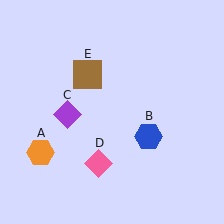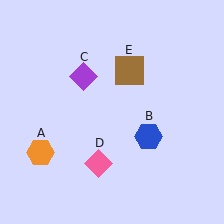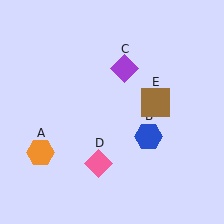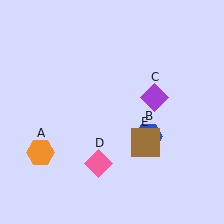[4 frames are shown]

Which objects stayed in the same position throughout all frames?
Orange hexagon (object A) and blue hexagon (object B) and pink diamond (object D) remained stationary.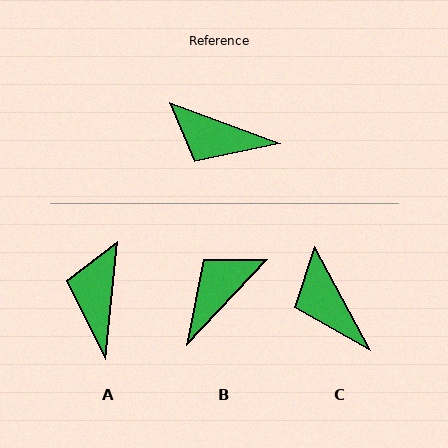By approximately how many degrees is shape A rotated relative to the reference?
Approximately 75 degrees clockwise.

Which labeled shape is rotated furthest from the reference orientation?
B, about 113 degrees away.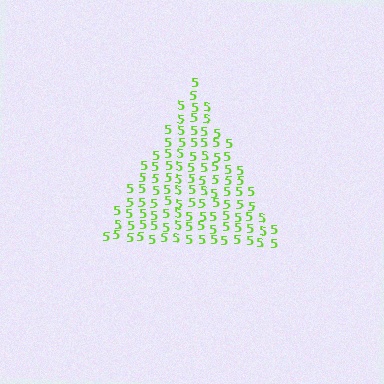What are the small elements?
The small elements are digit 5's.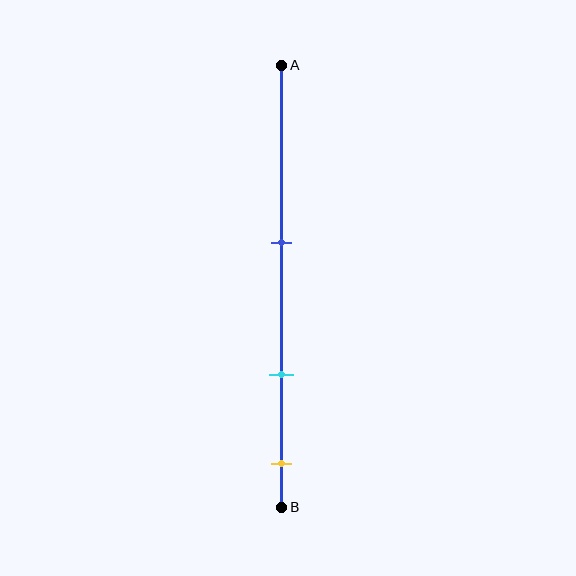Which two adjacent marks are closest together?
The cyan and yellow marks are the closest adjacent pair.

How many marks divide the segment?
There are 3 marks dividing the segment.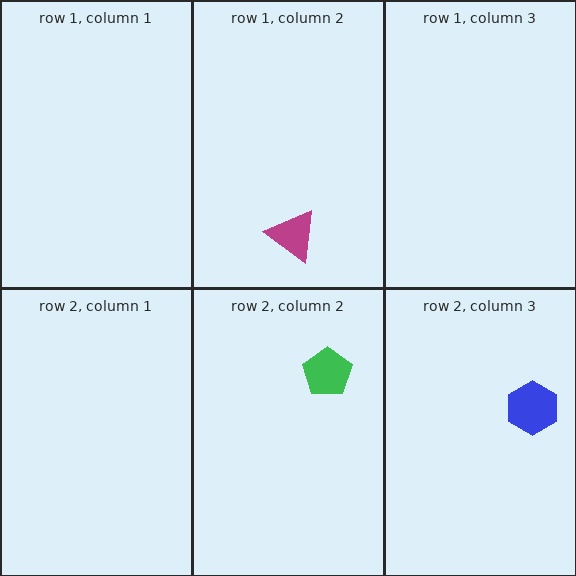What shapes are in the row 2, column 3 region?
The blue hexagon.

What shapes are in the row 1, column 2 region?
The magenta triangle.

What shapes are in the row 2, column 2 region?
The green pentagon.